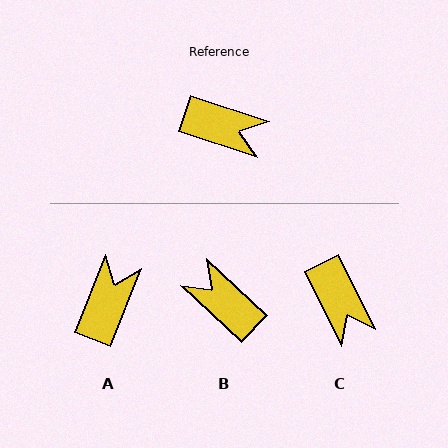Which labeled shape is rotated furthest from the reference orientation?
B, about 156 degrees away.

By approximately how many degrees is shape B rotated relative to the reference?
Approximately 156 degrees counter-clockwise.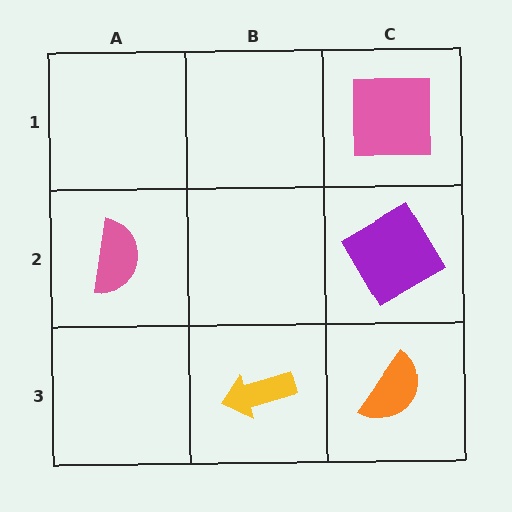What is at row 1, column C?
A pink square.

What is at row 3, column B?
A yellow arrow.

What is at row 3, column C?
An orange semicircle.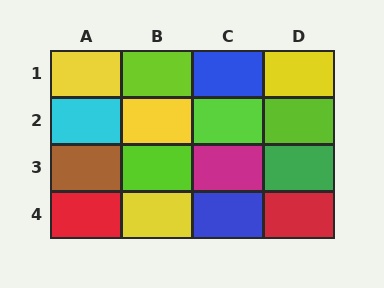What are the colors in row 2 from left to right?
Cyan, yellow, lime, lime.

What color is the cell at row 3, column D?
Green.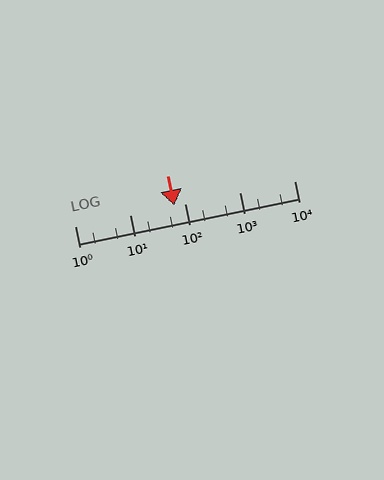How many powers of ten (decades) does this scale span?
The scale spans 4 decades, from 1 to 10000.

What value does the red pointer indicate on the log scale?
The pointer indicates approximately 64.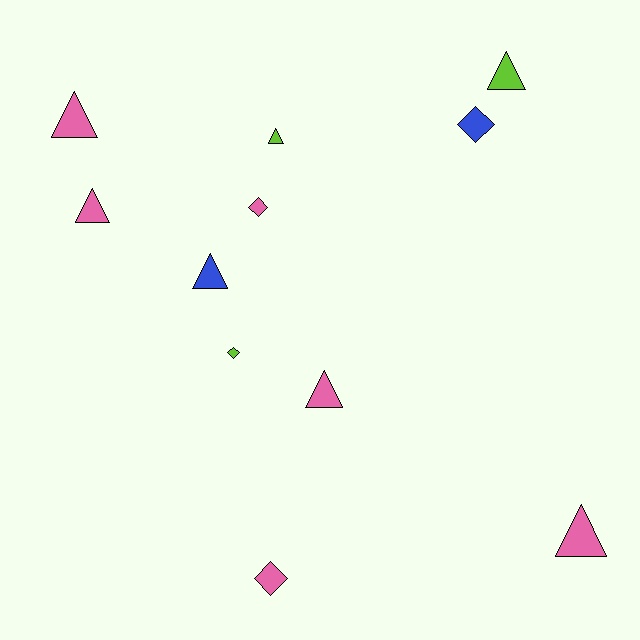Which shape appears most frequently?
Triangle, with 7 objects.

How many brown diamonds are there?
There are no brown diamonds.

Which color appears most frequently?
Pink, with 6 objects.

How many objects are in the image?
There are 11 objects.